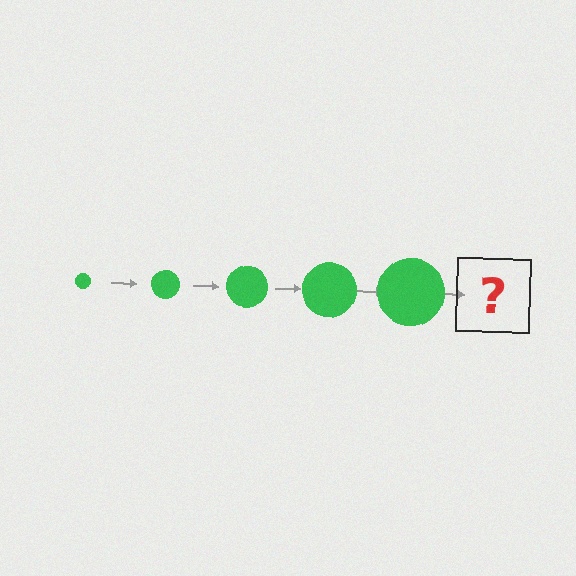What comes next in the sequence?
The next element should be a green circle, larger than the previous one.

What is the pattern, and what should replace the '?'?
The pattern is that the circle gets progressively larger each step. The '?' should be a green circle, larger than the previous one.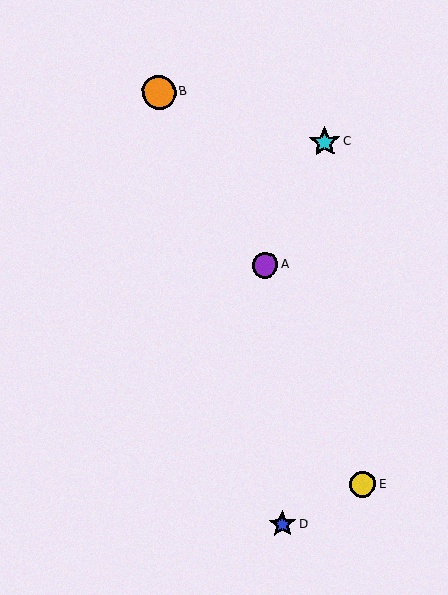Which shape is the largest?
The orange circle (labeled B) is the largest.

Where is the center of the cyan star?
The center of the cyan star is at (325, 142).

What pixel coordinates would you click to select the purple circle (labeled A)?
Click at (265, 265) to select the purple circle A.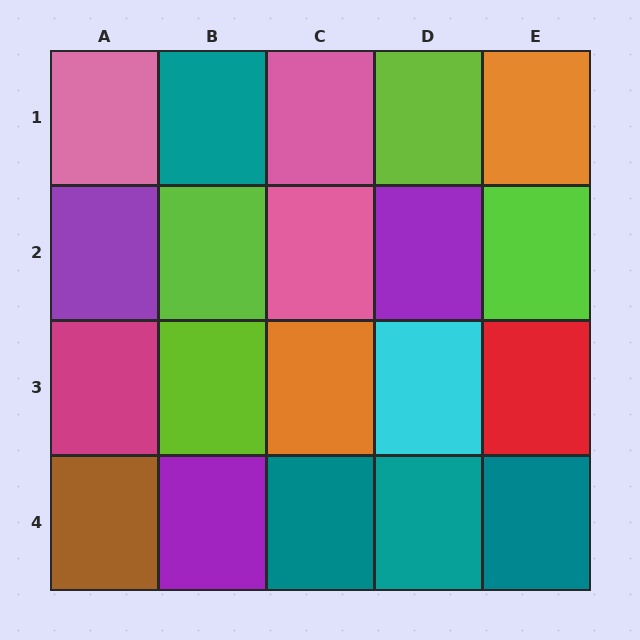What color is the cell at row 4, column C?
Teal.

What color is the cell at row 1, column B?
Teal.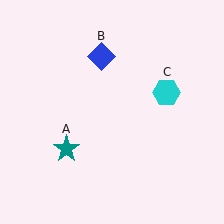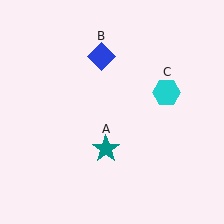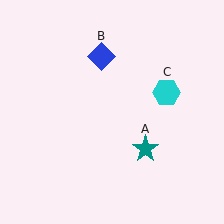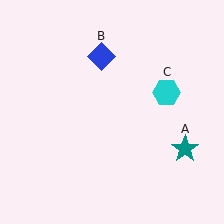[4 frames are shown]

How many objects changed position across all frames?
1 object changed position: teal star (object A).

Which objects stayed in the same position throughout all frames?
Blue diamond (object B) and cyan hexagon (object C) remained stationary.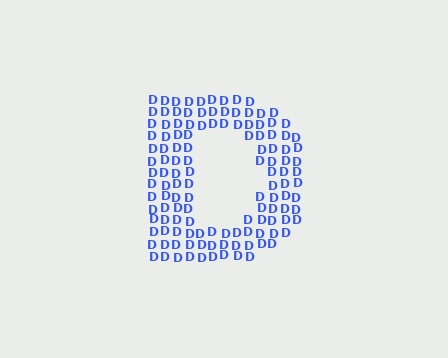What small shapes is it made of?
It is made of small letter D's.